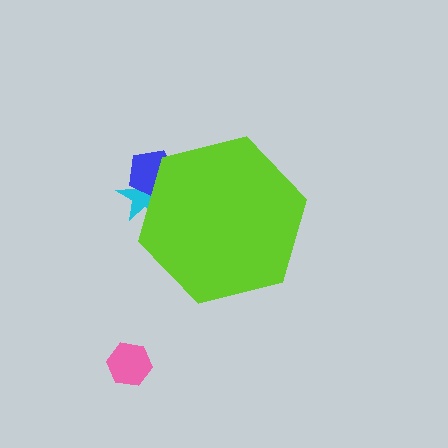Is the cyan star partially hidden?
Yes, the cyan star is partially hidden behind the lime hexagon.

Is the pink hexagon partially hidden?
No, the pink hexagon is fully visible.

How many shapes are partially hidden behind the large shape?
2 shapes are partially hidden.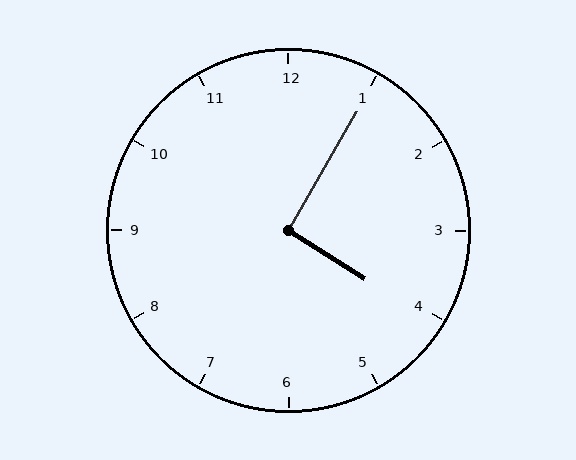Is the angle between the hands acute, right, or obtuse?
It is right.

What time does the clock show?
4:05.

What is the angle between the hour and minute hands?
Approximately 92 degrees.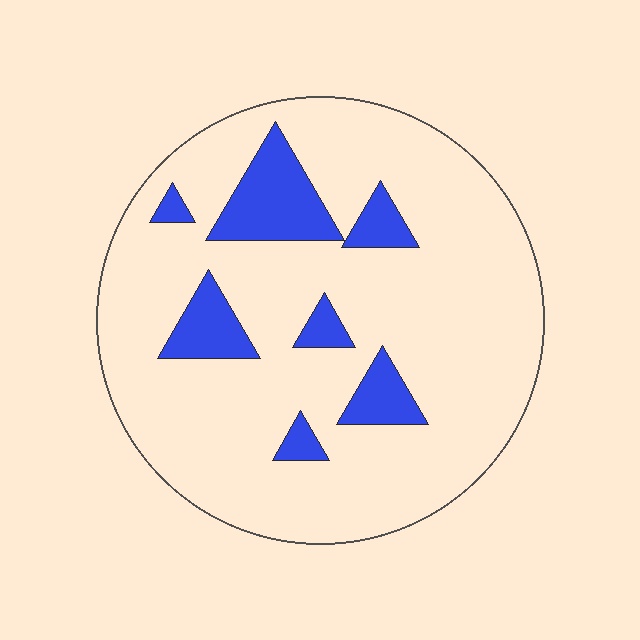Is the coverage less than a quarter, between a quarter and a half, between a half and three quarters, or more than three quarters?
Less than a quarter.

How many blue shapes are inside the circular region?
7.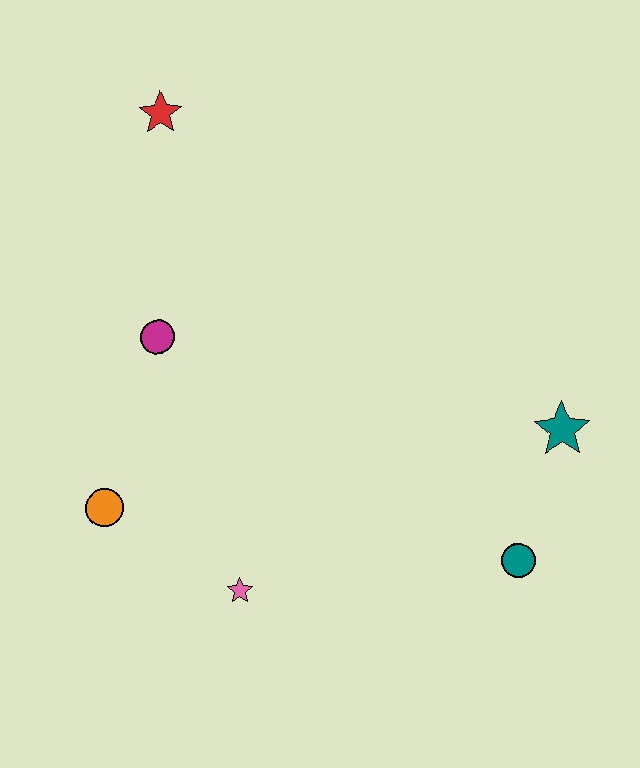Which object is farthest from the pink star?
The red star is farthest from the pink star.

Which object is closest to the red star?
The magenta circle is closest to the red star.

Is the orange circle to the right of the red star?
No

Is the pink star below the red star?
Yes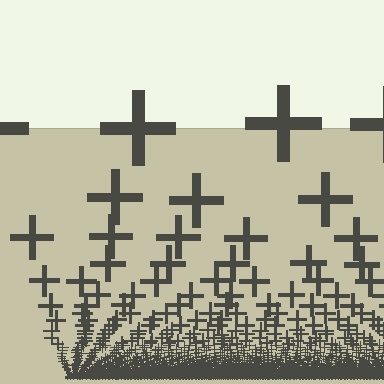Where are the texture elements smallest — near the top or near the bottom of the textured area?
Near the bottom.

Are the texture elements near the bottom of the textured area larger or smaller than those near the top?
Smaller. The gradient is inverted — elements near the bottom are smaller and denser.